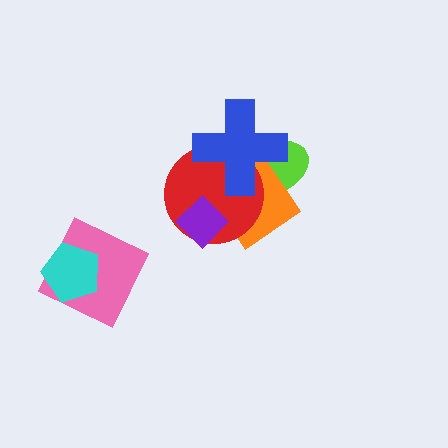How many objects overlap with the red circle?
4 objects overlap with the red circle.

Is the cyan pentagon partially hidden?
No, no other shape covers it.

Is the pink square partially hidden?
Yes, it is partially covered by another shape.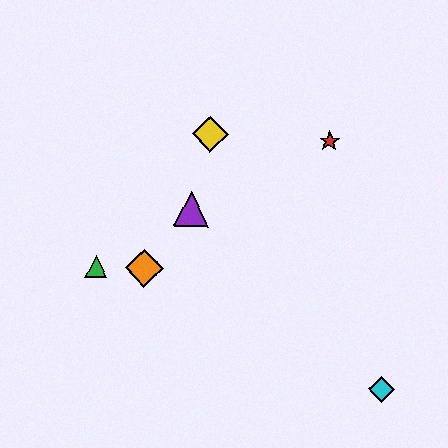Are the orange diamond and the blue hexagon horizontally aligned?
Yes, both are at y≈268.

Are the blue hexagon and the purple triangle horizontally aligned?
No, the blue hexagon is at y≈268 and the purple triangle is at y≈209.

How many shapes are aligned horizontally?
3 shapes (the blue hexagon, the green triangle, the orange diamond) are aligned horizontally.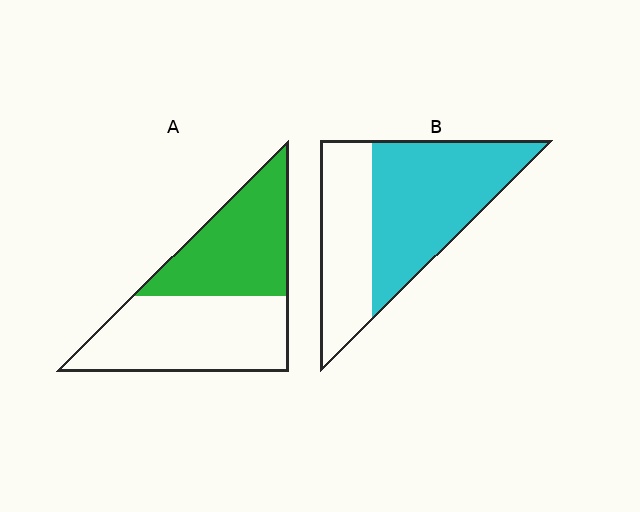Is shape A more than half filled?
No.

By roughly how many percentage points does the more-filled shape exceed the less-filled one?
By roughly 15 percentage points (B over A).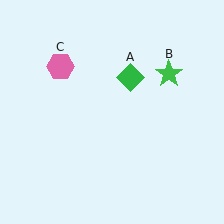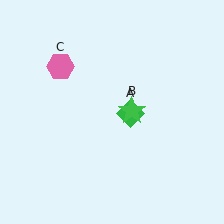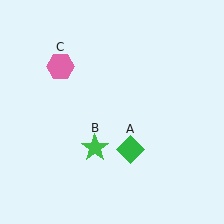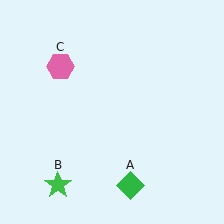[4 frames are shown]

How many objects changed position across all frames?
2 objects changed position: green diamond (object A), green star (object B).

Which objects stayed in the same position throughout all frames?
Pink hexagon (object C) remained stationary.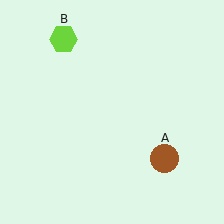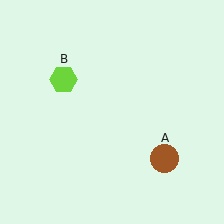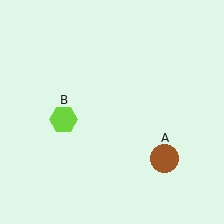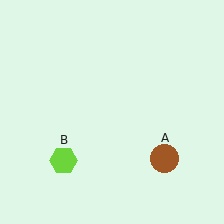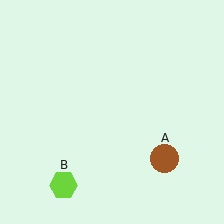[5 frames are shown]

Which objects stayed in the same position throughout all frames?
Brown circle (object A) remained stationary.